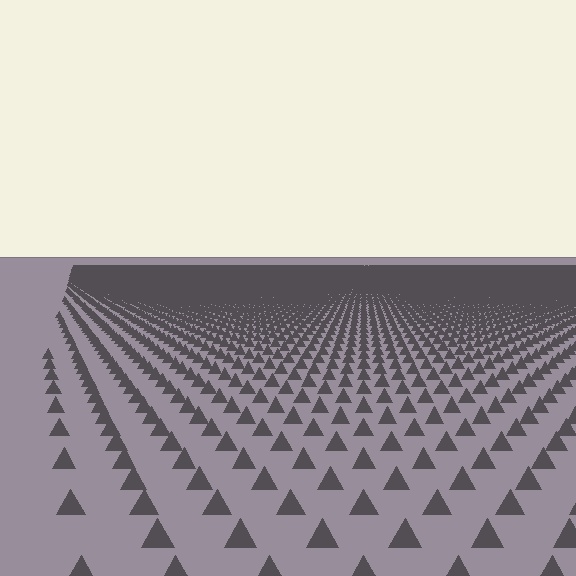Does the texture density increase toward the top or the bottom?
Density increases toward the top.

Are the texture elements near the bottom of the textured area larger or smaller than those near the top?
Larger. Near the bottom, elements are closer to the viewer and appear at a bigger on-screen size.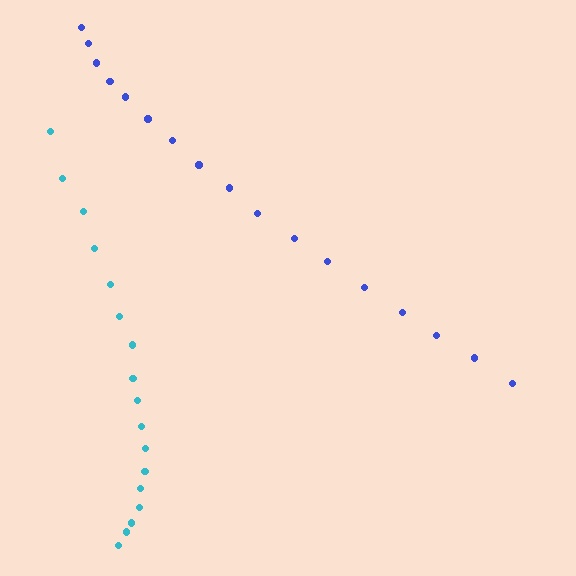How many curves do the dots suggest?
There are 2 distinct paths.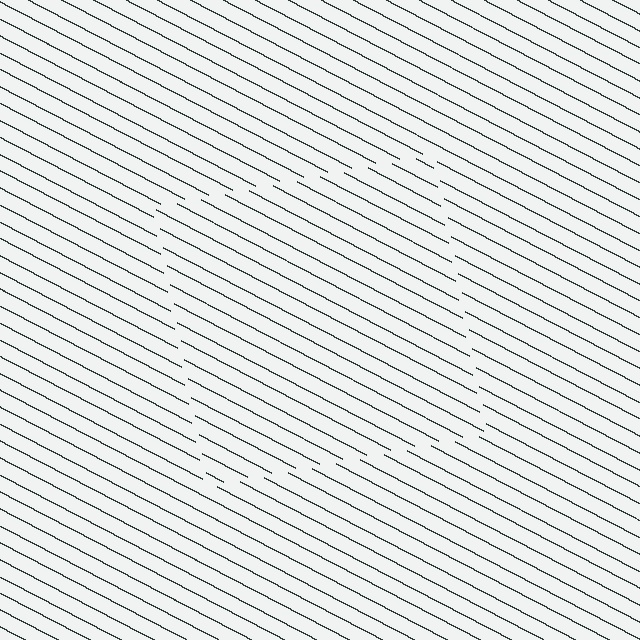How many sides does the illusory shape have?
4 sides — the line-ends trace a square.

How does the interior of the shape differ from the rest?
The interior of the shape contains the same grating, shifted by half a period — the contour is defined by the phase discontinuity where line-ends from the inner and outer gratings abut.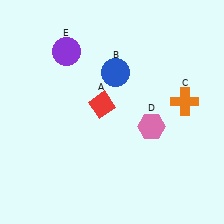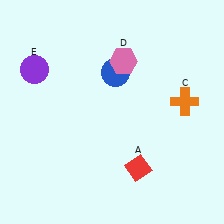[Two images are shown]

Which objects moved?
The objects that moved are: the red diamond (A), the pink hexagon (D), the purple circle (E).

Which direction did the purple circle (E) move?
The purple circle (E) moved left.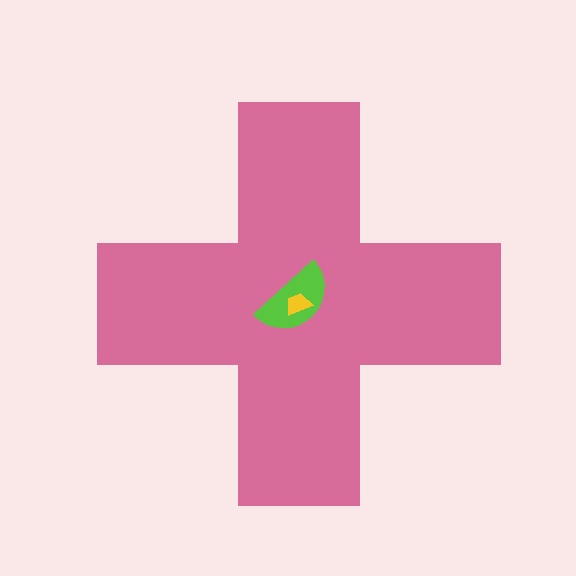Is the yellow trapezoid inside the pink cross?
Yes.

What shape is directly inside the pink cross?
The lime semicircle.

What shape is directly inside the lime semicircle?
The yellow trapezoid.